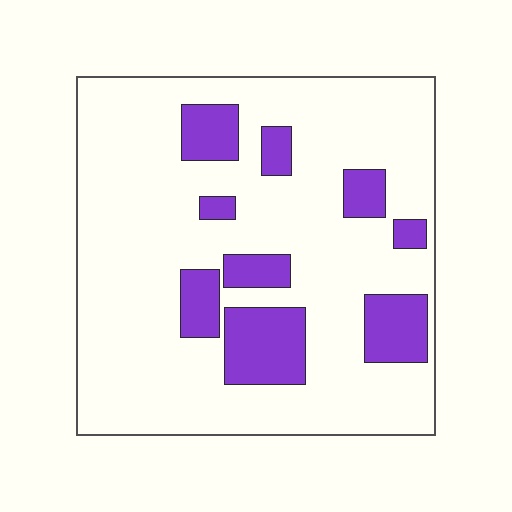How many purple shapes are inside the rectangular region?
9.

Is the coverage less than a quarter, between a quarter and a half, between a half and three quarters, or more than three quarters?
Less than a quarter.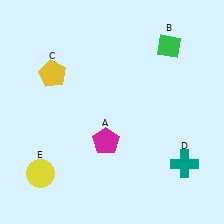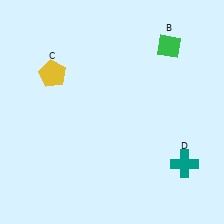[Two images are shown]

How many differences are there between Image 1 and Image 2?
There are 2 differences between the two images.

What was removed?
The yellow circle (E), the magenta pentagon (A) were removed in Image 2.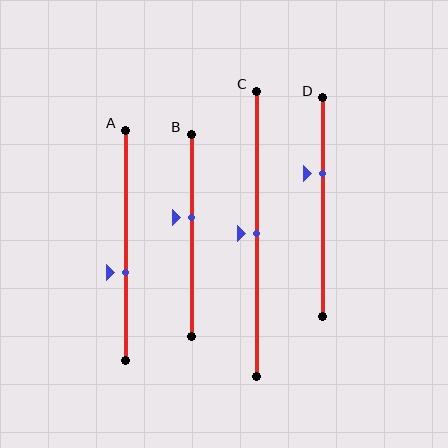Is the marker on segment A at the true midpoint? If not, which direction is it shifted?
No, the marker on segment A is shifted downward by about 12% of the segment length.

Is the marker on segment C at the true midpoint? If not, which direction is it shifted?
Yes, the marker on segment C is at the true midpoint.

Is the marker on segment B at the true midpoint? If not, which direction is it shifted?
No, the marker on segment B is shifted upward by about 9% of the segment length.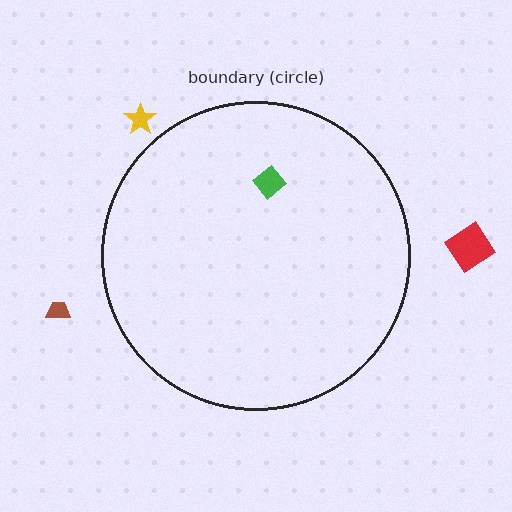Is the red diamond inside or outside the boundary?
Outside.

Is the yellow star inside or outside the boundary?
Outside.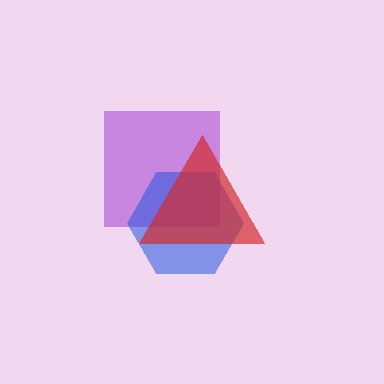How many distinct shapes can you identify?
There are 3 distinct shapes: a purple square, a blue hexagon, a red triangle.